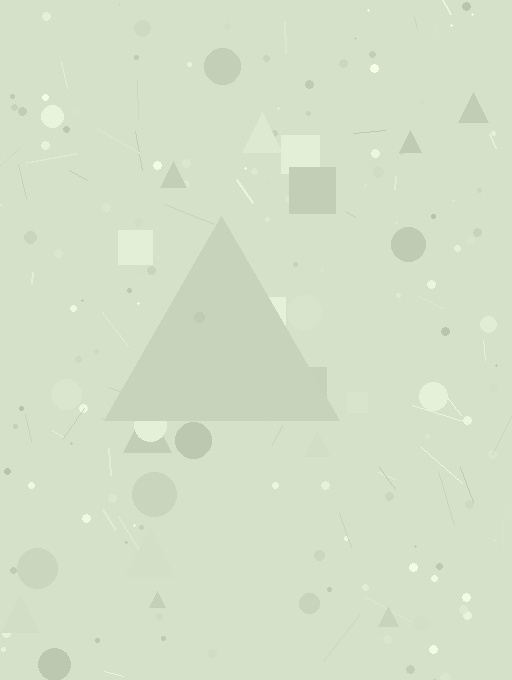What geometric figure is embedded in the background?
A triangle is embedded in the background.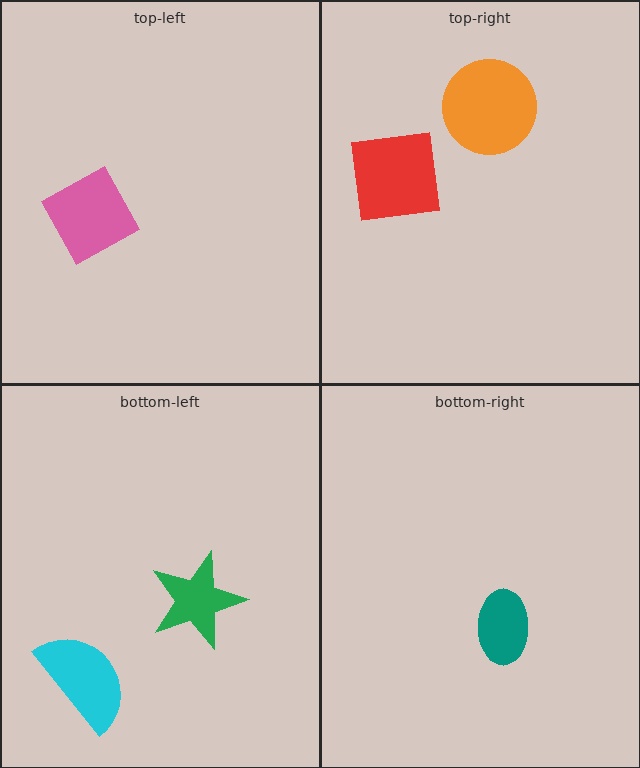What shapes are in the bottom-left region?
The green star, the cyan semicircle.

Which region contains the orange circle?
The top-right region.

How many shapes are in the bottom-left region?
2.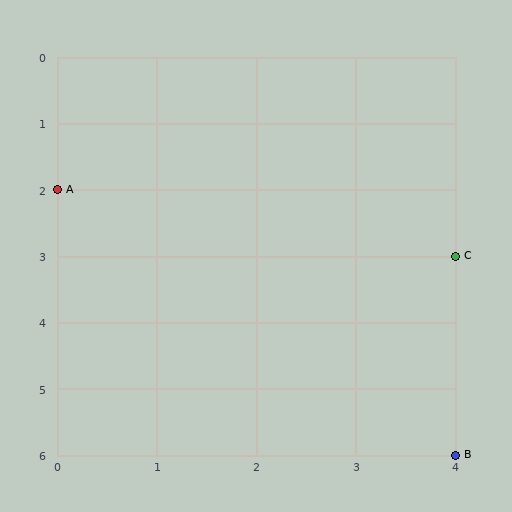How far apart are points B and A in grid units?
Points B and A are 4 columns and 4 rows apart (about 5.7 grid units diagonally).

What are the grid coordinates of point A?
Point A is at grid coordinates (0, 2).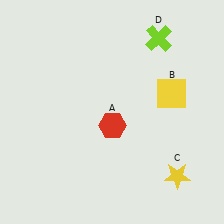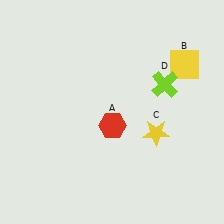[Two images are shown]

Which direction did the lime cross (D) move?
The lime cross (D) moved down.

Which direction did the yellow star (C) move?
The yellow star (C) moved up.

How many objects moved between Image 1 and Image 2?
3 objects moved between the two images.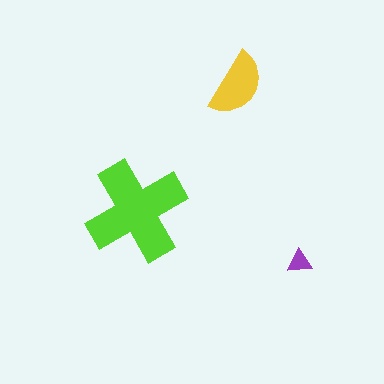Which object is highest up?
The yellow semicircle is topmost.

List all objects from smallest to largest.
The purple triangle, the yellow semicircle, the lime cross.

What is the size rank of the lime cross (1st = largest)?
1st.